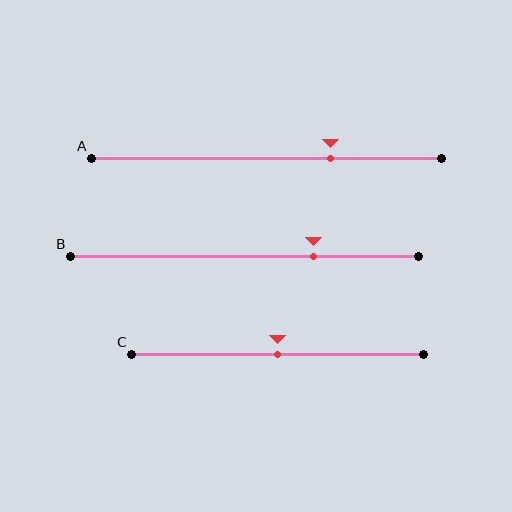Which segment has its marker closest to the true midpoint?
Segment C has its marker closest to the true midpoint.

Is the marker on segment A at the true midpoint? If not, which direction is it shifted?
No, the marker on segment A is shifted to the right by about 18% of the segment length.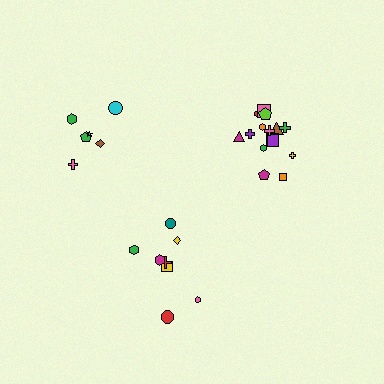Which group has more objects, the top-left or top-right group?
The top-right group.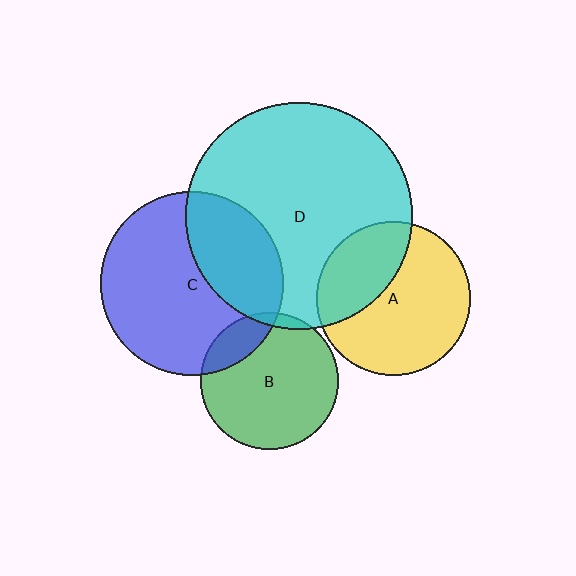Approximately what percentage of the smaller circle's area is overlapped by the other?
Approximately 35%.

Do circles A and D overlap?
Yes.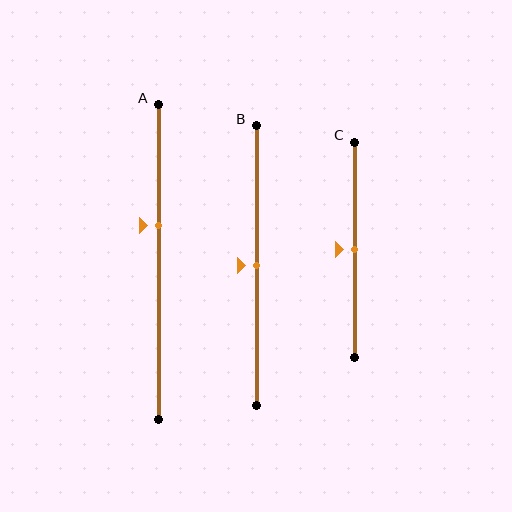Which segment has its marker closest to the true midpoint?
Segment B has its marker closest to the true midpoint.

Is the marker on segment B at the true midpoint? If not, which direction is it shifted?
Yes, the marker on segment B is at the true midpoint.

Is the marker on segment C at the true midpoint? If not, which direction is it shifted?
Yes, the marker on segment C is at the true midpoint.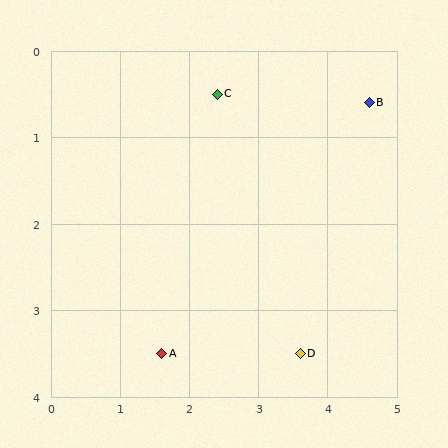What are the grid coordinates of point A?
Point A is at approximately (1.6, 3.5).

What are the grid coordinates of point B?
Point B is at approximately (4.6, 0.6).